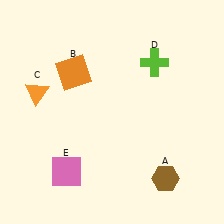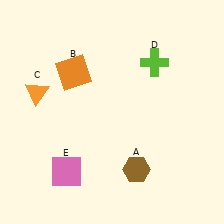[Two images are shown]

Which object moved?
The brown hexagon (A) moved left.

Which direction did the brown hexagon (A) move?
The brown hexagon (A) moved left.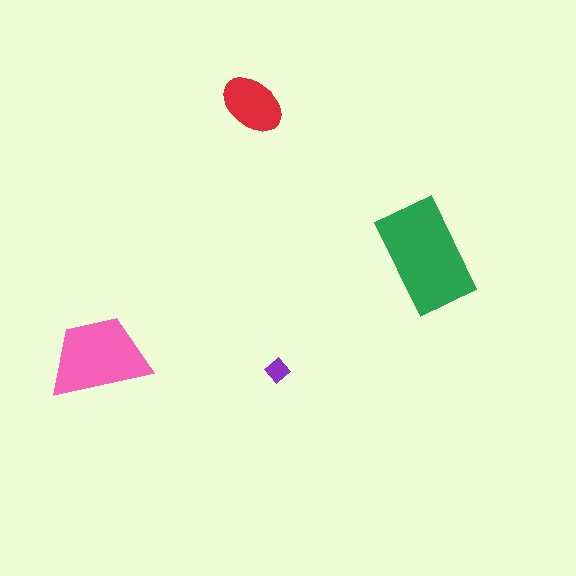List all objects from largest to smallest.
The green rectangle, the pink trapezoid, the red ellipse, the purple diamond.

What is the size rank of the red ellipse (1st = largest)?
3rd.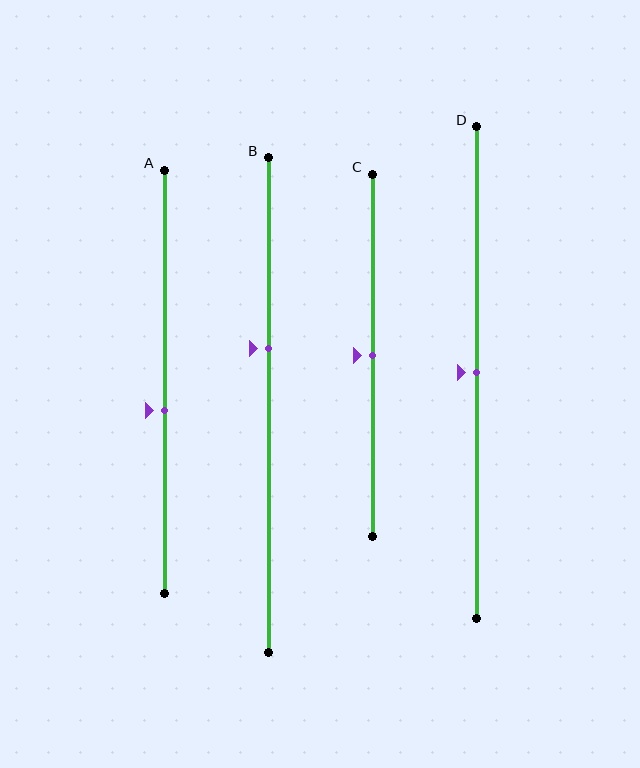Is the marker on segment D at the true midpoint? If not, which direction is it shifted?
Yes, the marker on segment D is at the true midpoint.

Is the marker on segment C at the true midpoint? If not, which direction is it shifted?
Yes, the marker on segment C is at the true midpoint.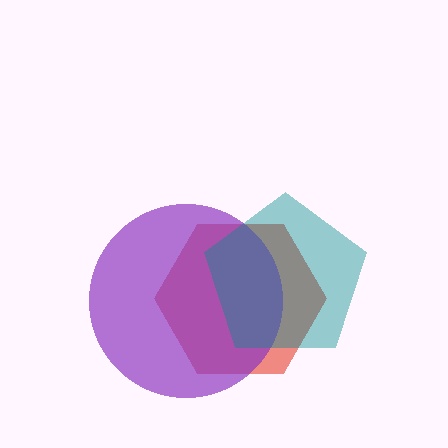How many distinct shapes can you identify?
There are 3 distinct shapes: a red hexagon, a purple circle, a teal pentagon.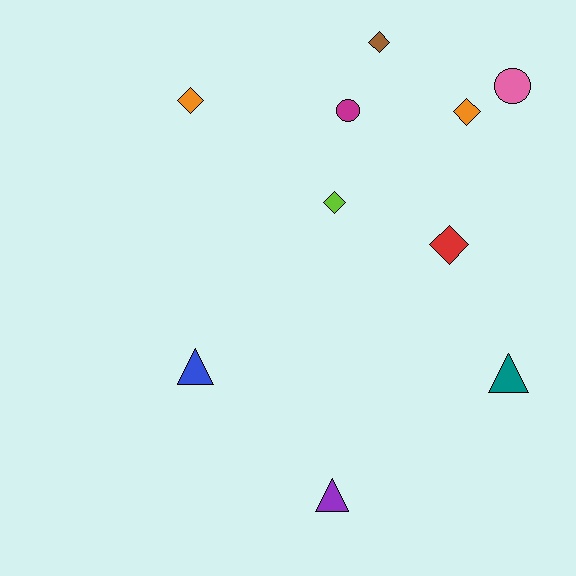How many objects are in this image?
There are 10 objects.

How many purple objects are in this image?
There is 1 purple object.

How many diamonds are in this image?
There are 5 diamonds.